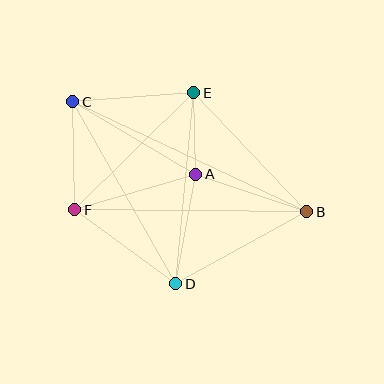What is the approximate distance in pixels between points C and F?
The distance between C and F is approximately 108 pixels.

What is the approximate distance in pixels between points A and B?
The distance between A and B is approximately 118 pixels.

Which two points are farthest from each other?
Points B and C are farthest from each other.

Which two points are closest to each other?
Points A and E are closest to each other.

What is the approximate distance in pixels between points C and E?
The distance between C and E is approximately 122 pixels.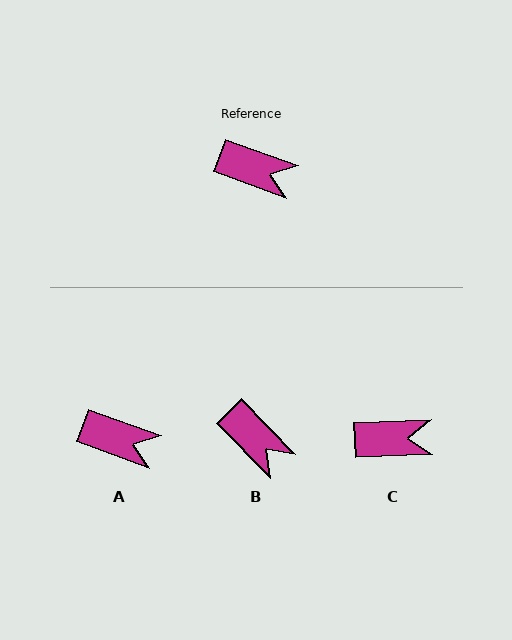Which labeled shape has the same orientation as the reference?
A.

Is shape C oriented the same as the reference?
No, it is off by about 22 degrees.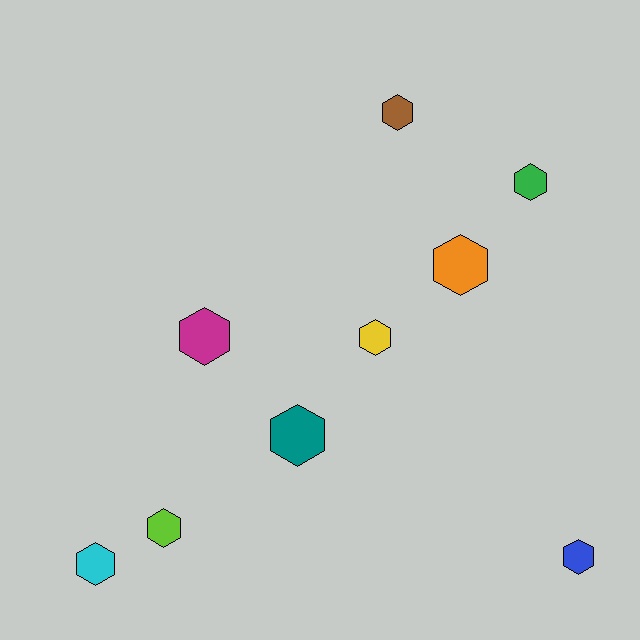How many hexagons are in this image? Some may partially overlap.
There are 9 hexagons.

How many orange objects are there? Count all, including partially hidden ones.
There is 1 orange object.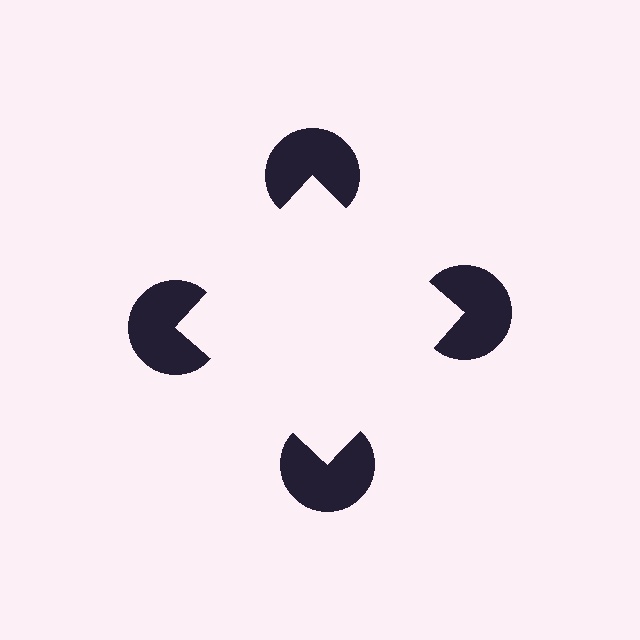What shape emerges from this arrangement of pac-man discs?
An illusory square — its edges are inferred from the aligned wedge cuts in the pac-man discs, not physically drawn.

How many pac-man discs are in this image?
There are 4 — one at each vertex of the illusory square.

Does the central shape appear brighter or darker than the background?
It typically appears slightly brighter than the background, even though no actual brightness change is drawn.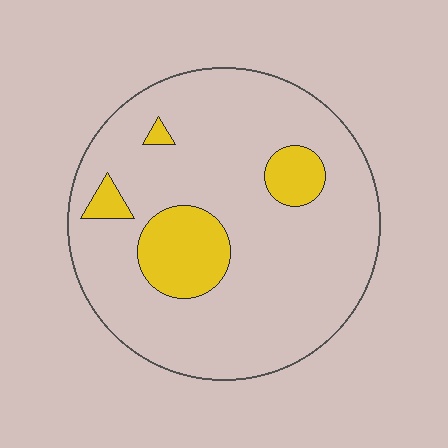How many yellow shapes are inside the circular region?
4.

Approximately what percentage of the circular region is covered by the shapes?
Approximately 15%.